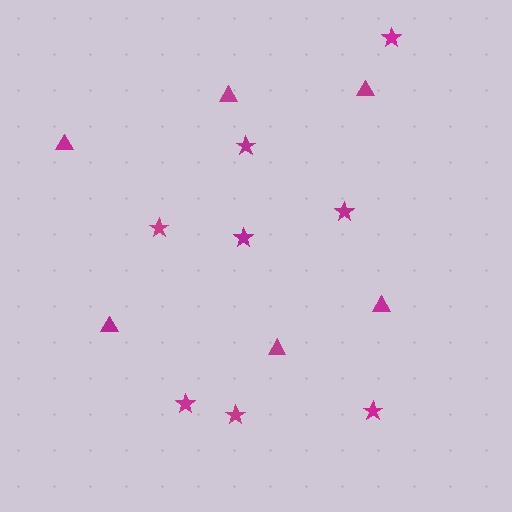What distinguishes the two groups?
There are 2 groups: one group of triangles (6) and one group of stars (8).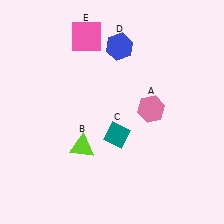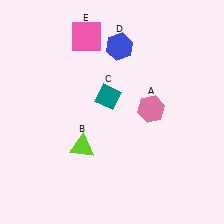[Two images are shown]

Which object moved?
The teal diamond (C) moved up.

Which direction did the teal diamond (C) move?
The teal diamond (C) moved up.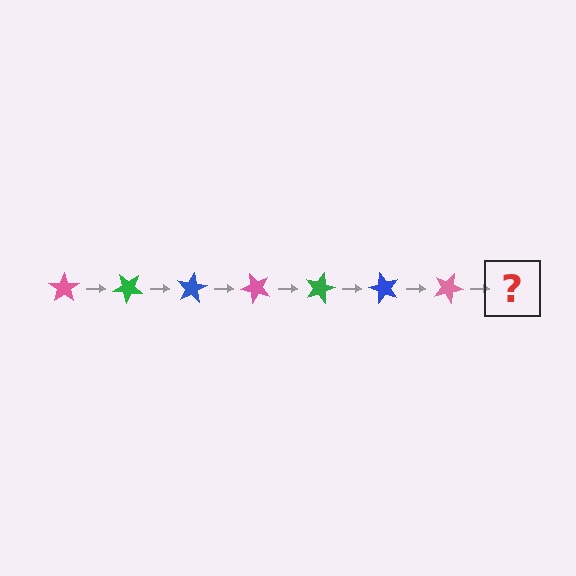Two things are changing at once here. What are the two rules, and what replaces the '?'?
The two rules are that it rotates 40 degrees each step and the color cycles through pink, green, and blue. The '?' should be a green star, rotated 280 degrees from the start.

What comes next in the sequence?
The next element should be a green star, rotated 280 degrees from the start.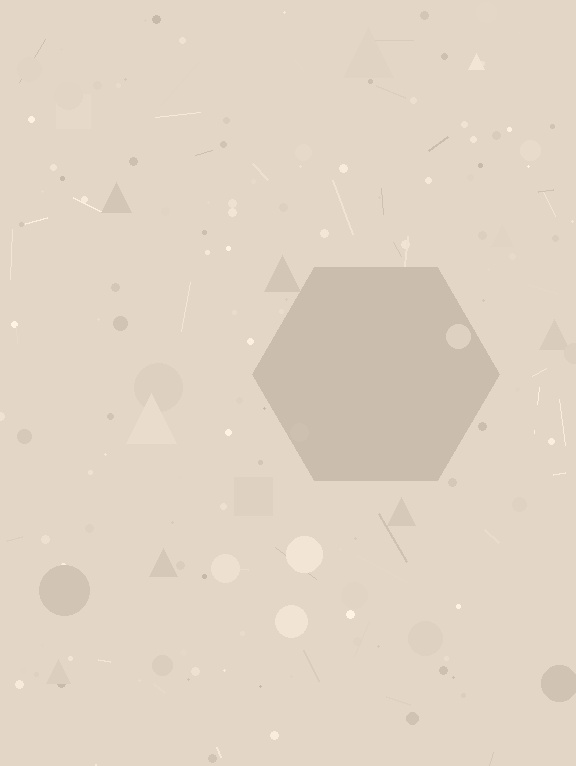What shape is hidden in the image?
A hexagon is hidden in the image.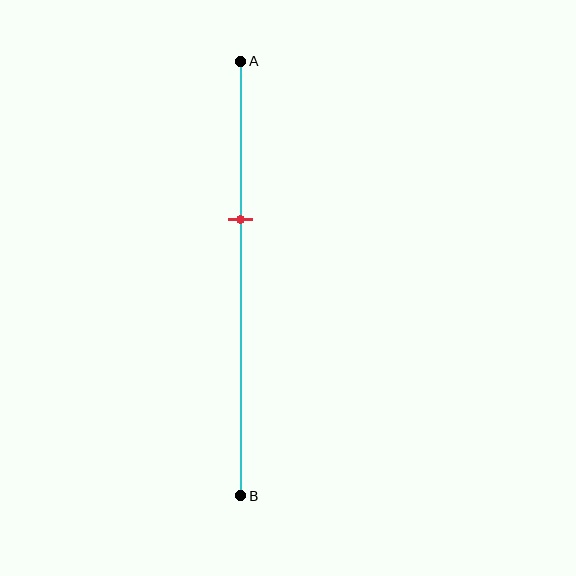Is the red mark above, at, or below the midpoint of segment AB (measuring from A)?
The red mark is above the midpoint of segment AB.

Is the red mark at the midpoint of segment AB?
No, the mark is at about 35% from A, not at the 50% midpoint.